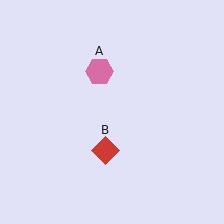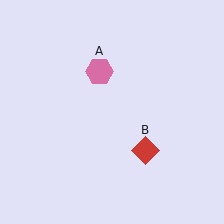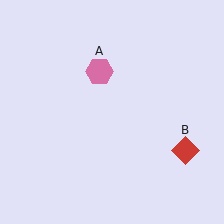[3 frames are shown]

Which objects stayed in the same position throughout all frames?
Pink hexagon (object A) remained stationary.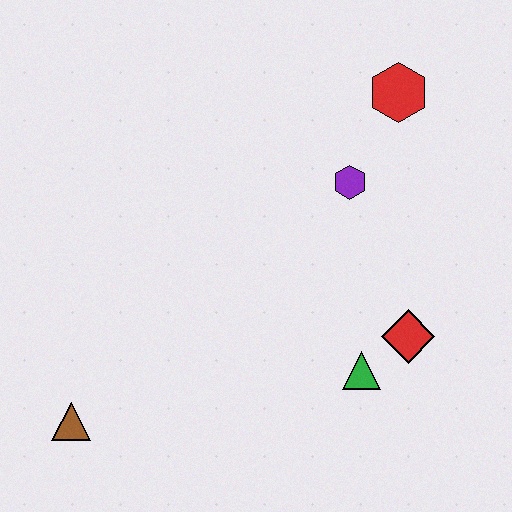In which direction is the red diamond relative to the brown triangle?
The red diamond is to the right of the brown triangle.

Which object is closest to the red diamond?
The green triangle is closest to the red diamond.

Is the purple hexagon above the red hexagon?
No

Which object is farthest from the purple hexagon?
The brown triangle is farthest from the purple hexagon.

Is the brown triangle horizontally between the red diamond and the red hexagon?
No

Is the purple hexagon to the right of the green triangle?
No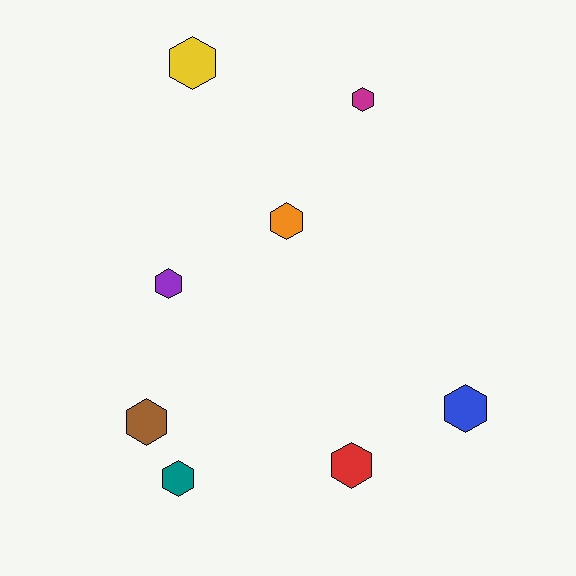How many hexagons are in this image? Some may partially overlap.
There are 8 hexagons.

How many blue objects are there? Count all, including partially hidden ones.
There is 1 blue object.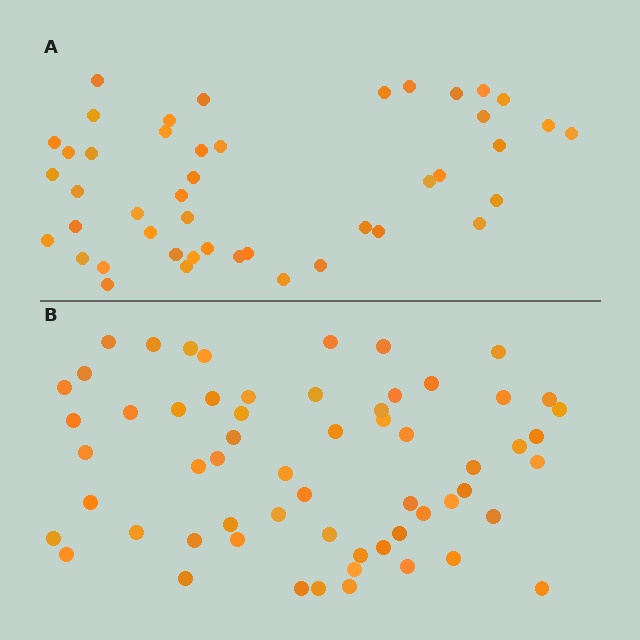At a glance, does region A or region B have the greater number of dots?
Region B (the bottom region) has more dots.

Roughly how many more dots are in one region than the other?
Region B has approximately 15 more dots than region A.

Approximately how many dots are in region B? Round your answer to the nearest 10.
About 60 dots.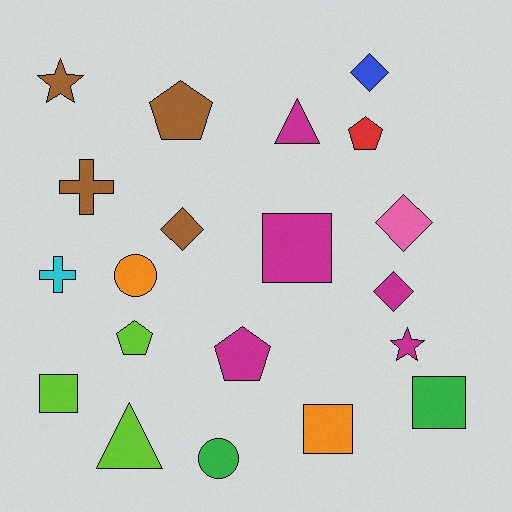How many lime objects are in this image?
There are 3 lime objects.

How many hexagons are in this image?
There are no hexagons.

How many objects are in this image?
There are 20 objects.